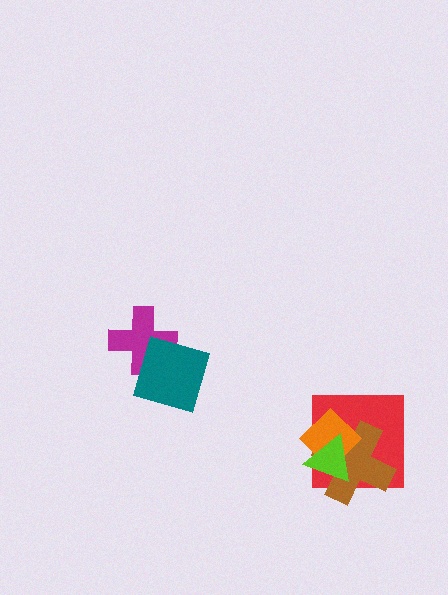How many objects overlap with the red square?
3 objects overlap with the red square.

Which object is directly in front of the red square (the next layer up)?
The brown cross is directly in front of the red square.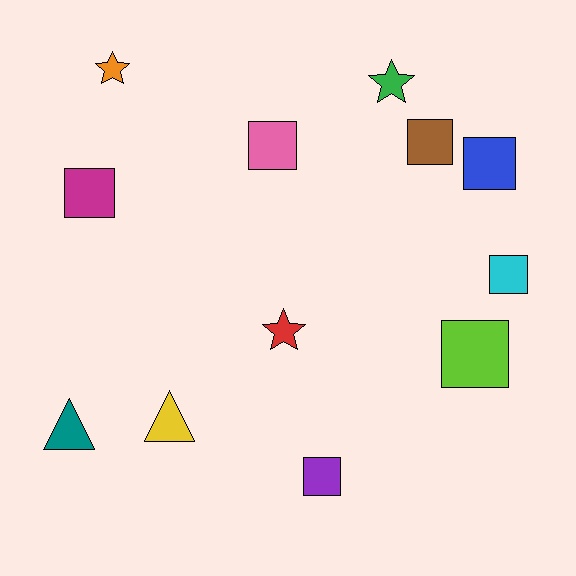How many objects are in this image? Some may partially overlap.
There are 12 objects.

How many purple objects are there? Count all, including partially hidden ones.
There is 1 purple object.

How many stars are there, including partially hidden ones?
There are 3 stars.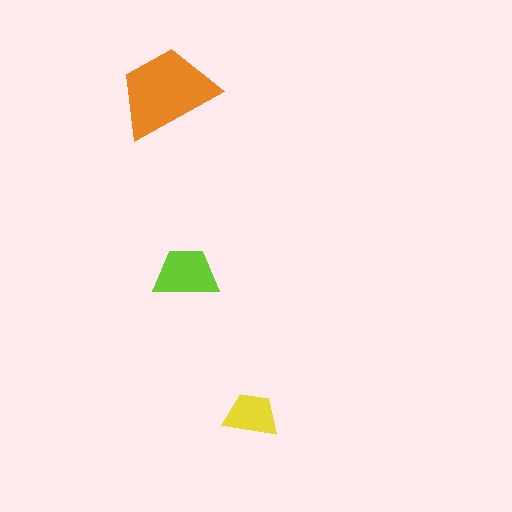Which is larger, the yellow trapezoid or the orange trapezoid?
The orange one.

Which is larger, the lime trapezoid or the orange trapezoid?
The orange one.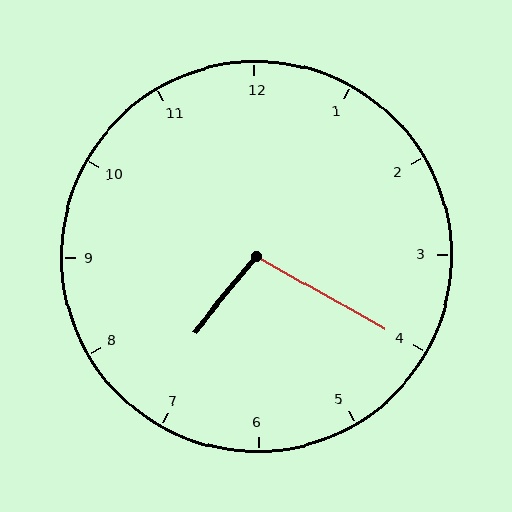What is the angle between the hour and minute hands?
Approximately 100 degrees.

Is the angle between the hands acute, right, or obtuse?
It is obtuse.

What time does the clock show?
7:20.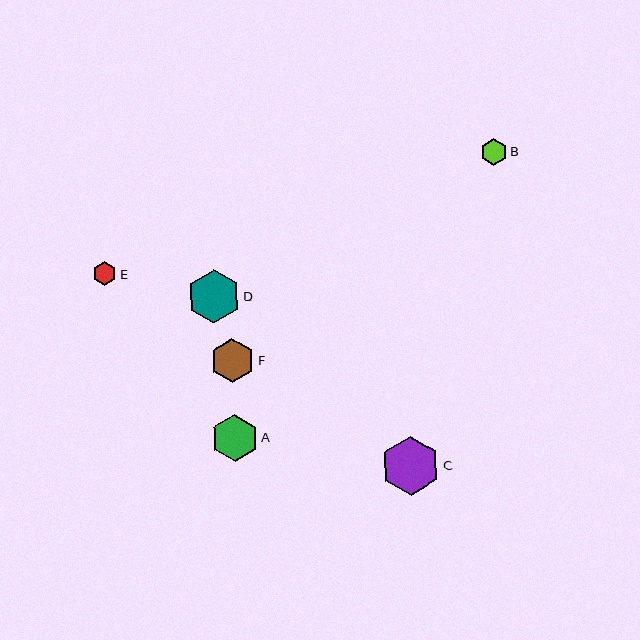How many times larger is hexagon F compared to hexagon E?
Hexagon F is approximately 1.9 times the size of hexagon E.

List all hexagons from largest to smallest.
From largest to smallest: C, D, A, F, B, E.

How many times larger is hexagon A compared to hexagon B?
Hexagon A is approximately 1.8 times the size of hexagon B.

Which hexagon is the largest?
Hexagon C is the largest with a size of approximately 59 pixels.